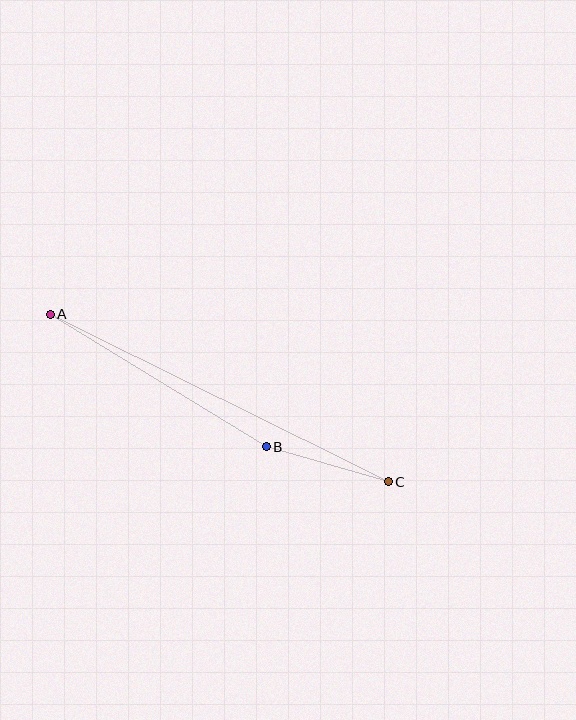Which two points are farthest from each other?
Points A and C are farthest from each other.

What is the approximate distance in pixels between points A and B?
The distance between A and B is approximately 254 pixels.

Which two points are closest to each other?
Points B and C are closest to each other.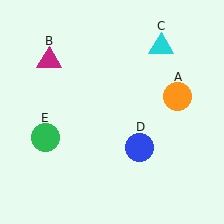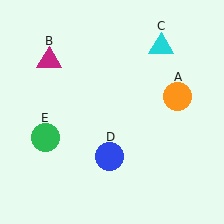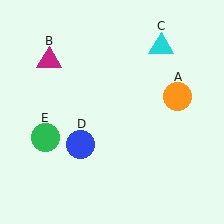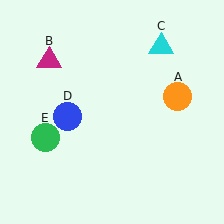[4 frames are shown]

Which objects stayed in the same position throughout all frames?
Orange circle (object A) and magenta triangle (object B) and cyan triangle (object C) and green circle (object E) remained stationary.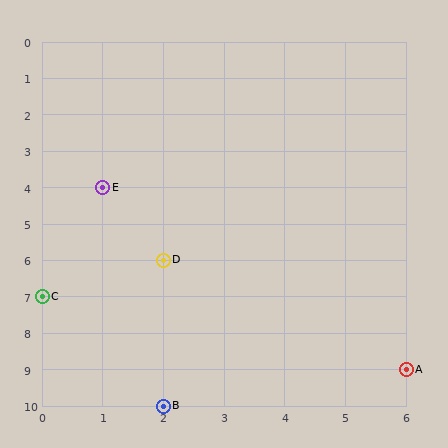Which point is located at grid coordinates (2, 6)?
Point D is at (2, 6).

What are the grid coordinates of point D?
Point D is at grid coordinates (2, 6).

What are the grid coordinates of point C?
Point C is at grid coordinates (0, 7).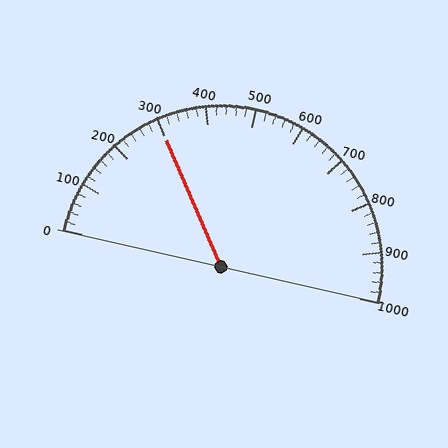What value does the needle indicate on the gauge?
The needle indicates approximately 300.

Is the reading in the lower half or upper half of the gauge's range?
The reading is in the lower half of the range (0 to 1000).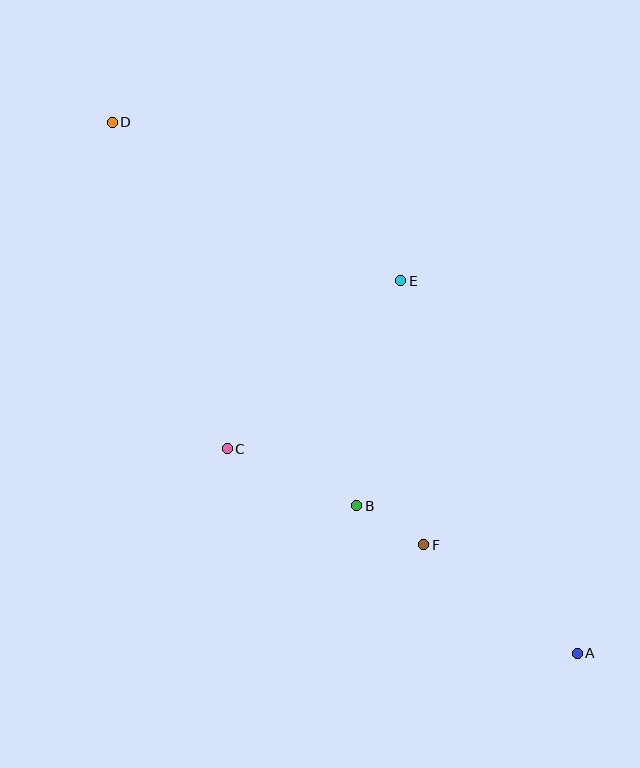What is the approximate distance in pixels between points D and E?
The distance between D and E is approximately 329 pixels.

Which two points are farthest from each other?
Points A and D are farthest from each other.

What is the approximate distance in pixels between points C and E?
The distance between C and E is approximately 242 pixels.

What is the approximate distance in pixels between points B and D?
The distance between B and D is approximately 455 pixels.